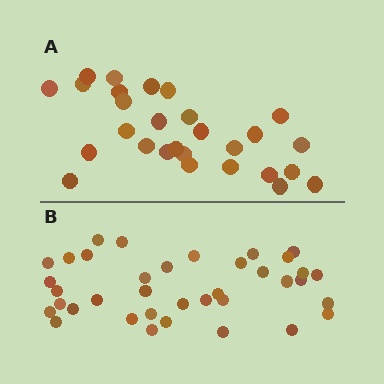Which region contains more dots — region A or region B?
Region B (the bottom region) has more dots.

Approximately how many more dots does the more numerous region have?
Region B has roughly 8 or so more dots than region A.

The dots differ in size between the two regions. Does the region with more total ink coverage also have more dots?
No. Region A has more total ink coverage because its dots are larger, but region B actually contains more individual dots. Total area can be misleading — the number of items is what matters here.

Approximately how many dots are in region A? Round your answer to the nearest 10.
About 30 dots. (The exact count is 28, which rounds to 30.)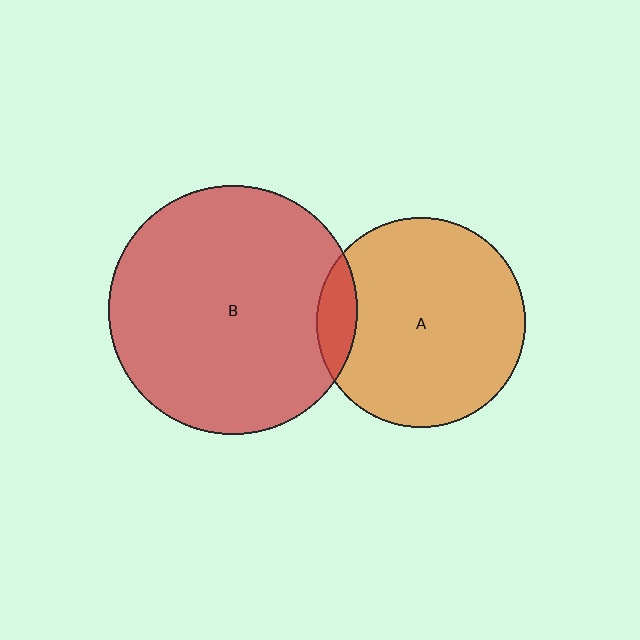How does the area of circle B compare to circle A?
Approximately 1.4 times.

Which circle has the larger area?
Circle B (red).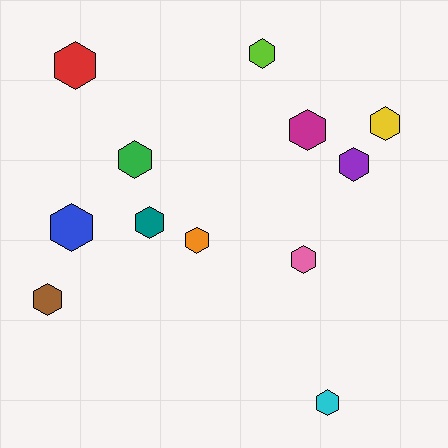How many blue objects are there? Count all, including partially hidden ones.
There is 1 blue object.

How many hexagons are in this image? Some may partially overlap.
There are 12 hexagons.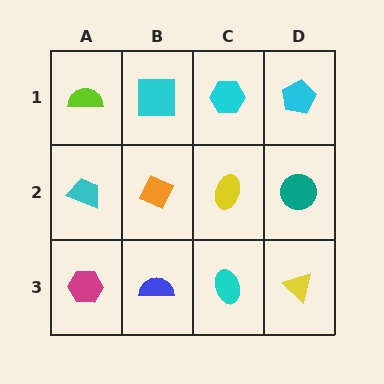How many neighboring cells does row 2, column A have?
3.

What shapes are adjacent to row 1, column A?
A cyan trapezoid (row 2, column A), a cyan square (row 1, column B).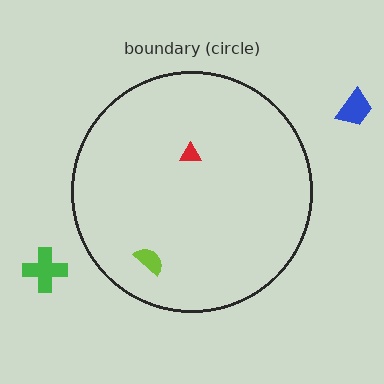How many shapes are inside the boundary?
2 inside, 2 outside.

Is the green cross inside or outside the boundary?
Outside.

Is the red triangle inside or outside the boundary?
Inside.